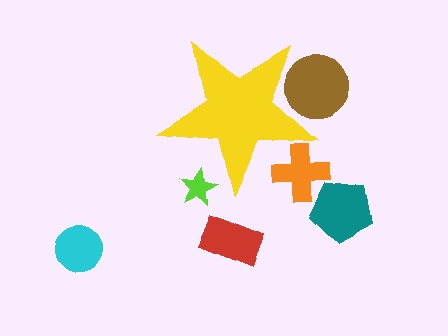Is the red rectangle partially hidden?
No, the red rectangle is fully visible.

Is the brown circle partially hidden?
Yes, the brown circle is partially hidden behind the yellow star.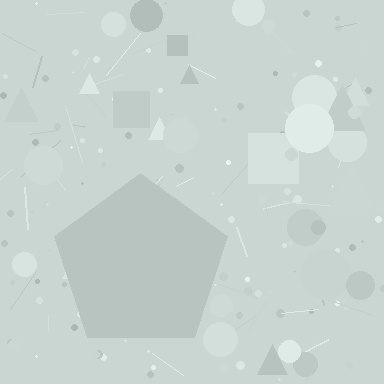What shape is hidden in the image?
A pentagon is hidden in the image.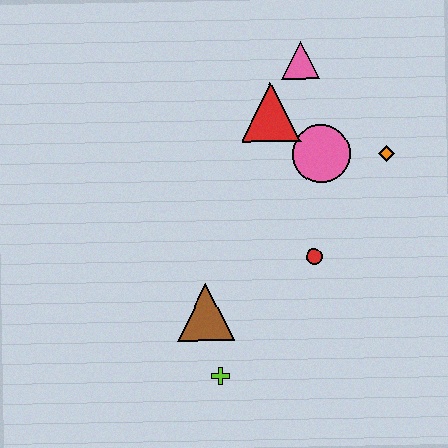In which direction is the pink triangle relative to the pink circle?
The pink triangle is above the pink circle.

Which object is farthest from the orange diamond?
The lime cross is farthest from the orange diamond.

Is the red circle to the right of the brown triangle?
Yes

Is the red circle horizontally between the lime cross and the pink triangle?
No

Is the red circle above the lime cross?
Yes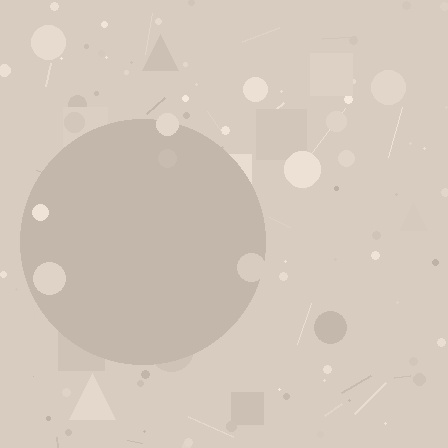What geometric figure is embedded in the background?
A circle is embedded in the background.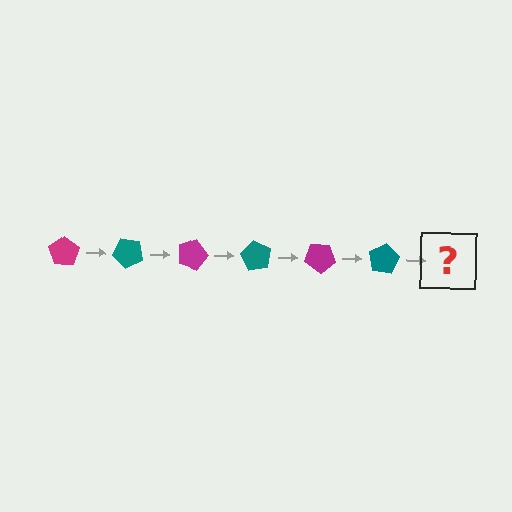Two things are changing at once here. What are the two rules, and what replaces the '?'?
The two rules are that it rotates 45 degrees each step and the color cycles through magenta and teal. The '?' should be a magenta pentagon, rotated 270 degrees from the start.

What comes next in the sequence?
The next element should be a magenta pentagon, rotated 270 degrees from the start.